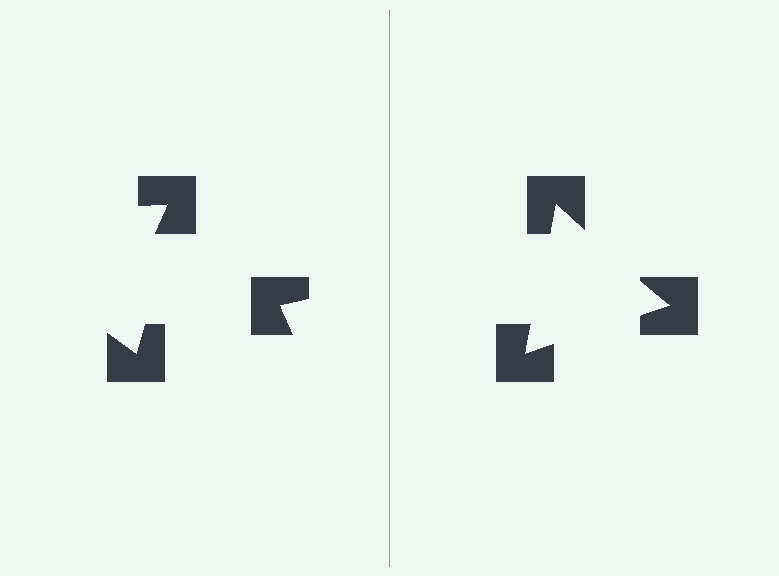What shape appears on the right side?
An illusory triangle.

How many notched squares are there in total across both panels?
6 — 3 on each side.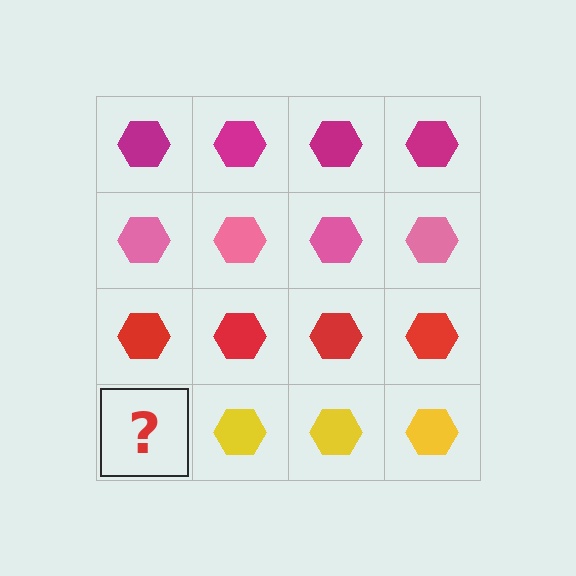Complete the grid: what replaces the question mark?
The question mark should be replaced with a yellow hexagon.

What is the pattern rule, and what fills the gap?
The rule is that each row has a consistent color. The gap should be filled with a yellow hexagon.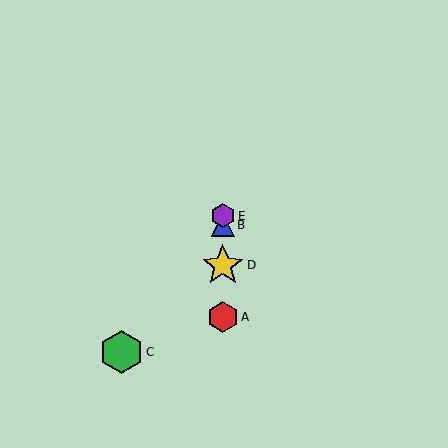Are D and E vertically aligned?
Yes, both are at x≈223.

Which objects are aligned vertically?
Objects A, B, D, E are aligned vertically.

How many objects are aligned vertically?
4 objects (A, B, D, E) are aligned vertically.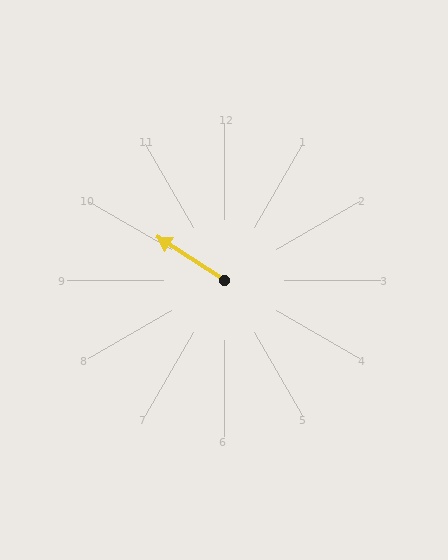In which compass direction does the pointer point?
Northwest.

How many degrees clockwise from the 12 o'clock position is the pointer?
Approximately 303 degrees.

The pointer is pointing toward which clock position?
Roughly 10 o'clock.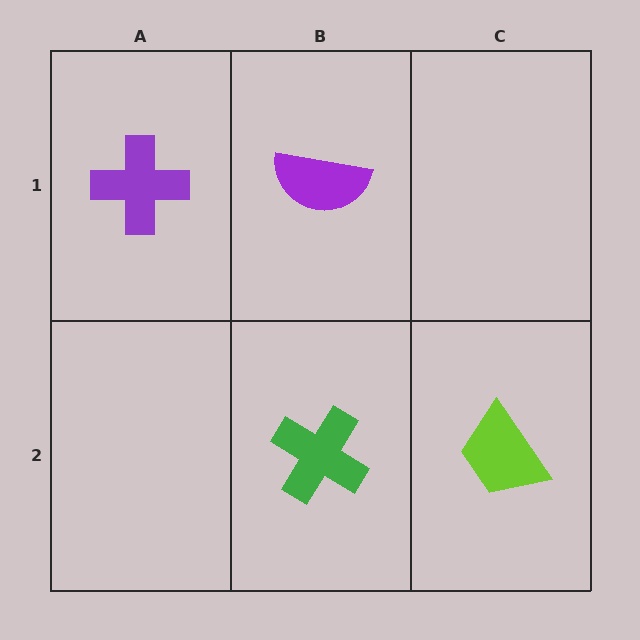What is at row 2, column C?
A lime trapezoid.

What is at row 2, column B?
A green cross.